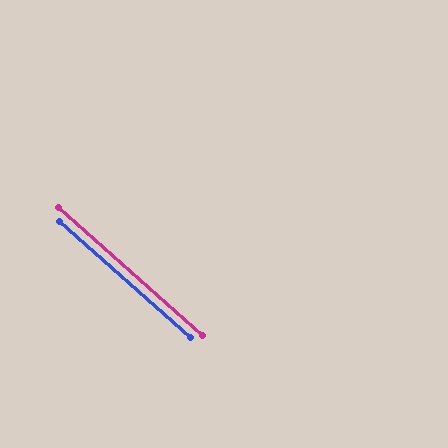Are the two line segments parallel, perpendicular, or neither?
Parallel — their directions differ by only 0.2°.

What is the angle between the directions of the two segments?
Approximately 0 degrees.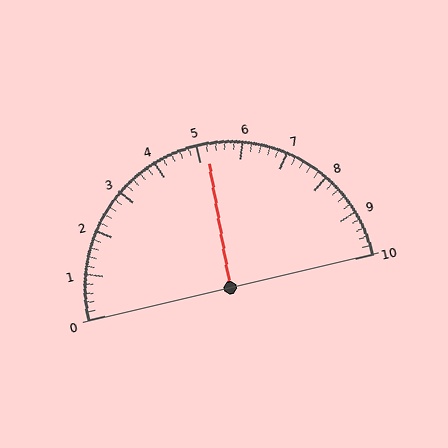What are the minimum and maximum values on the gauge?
The gauge ranges from 0 to 10.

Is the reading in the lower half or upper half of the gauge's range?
The reading is in the upper half of the range (0 to 10).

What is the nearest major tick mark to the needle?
The nearest major tick mark is 5.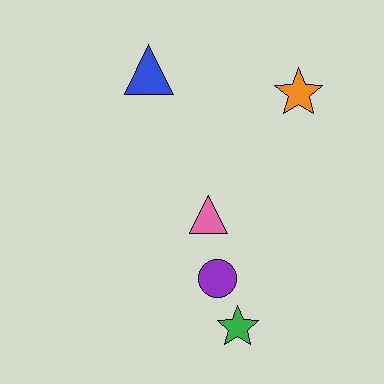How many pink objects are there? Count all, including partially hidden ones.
There is 1 pink object.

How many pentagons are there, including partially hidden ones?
There are no pentagons.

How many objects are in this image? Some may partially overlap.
There are 5 objects.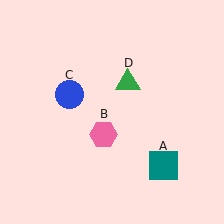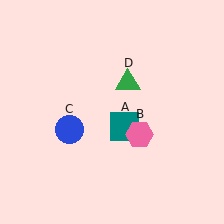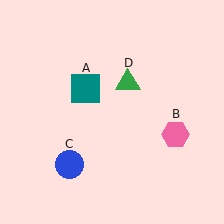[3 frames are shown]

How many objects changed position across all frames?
3 objects changed position: teal square (object A), pink hexagon (object B), blue circle (object C).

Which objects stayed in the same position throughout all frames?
Green triangle (object D) remained stationary.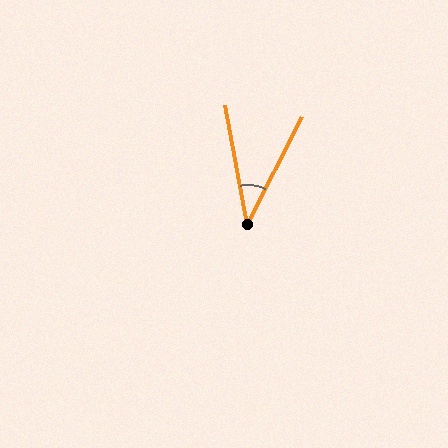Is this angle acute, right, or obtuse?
It is acute.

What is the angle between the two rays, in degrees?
Approximately 38 degrees.